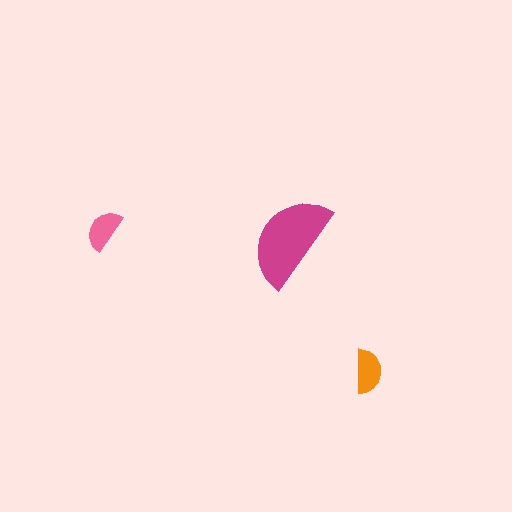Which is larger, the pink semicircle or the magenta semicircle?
The magenta one.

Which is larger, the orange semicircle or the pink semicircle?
The orange one.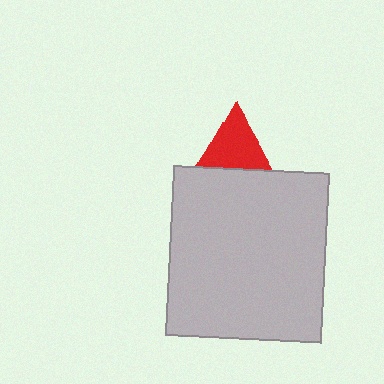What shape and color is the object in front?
The object in front is a light gray rectangle.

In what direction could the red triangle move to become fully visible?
The red triangle could move up. That would shift it out from behind the light gray rectangle entirely.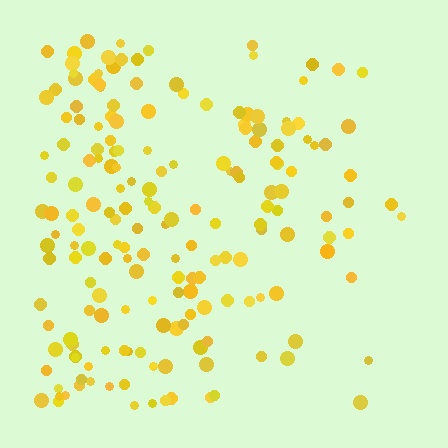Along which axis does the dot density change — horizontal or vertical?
Horizontal.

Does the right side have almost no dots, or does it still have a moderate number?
Still a moderate number, just noticeably fewer than the left.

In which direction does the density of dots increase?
From right to left, with the left side densest.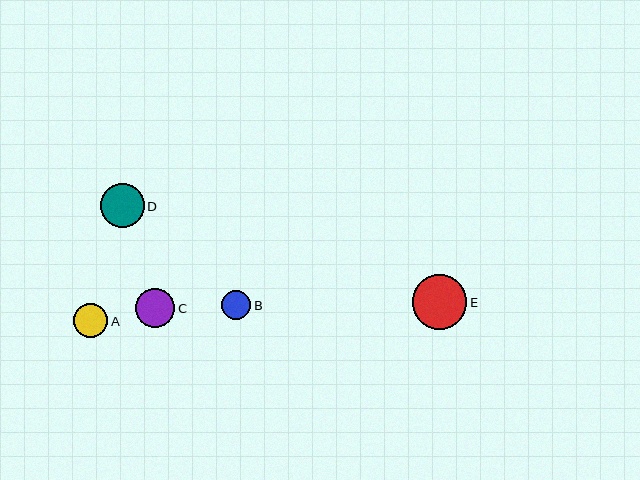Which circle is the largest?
Circle E is the largest with a size of approximately 55 pixels.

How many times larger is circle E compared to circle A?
Circle E is approximately 1.6 times the size of circle A.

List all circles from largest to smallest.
From largest to smallest: E, D, C, A, B.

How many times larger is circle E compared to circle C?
Circle E is approximately 1.4 times the size of circle C.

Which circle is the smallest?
Circle B is the smallest with a size of approximately 30 pixels.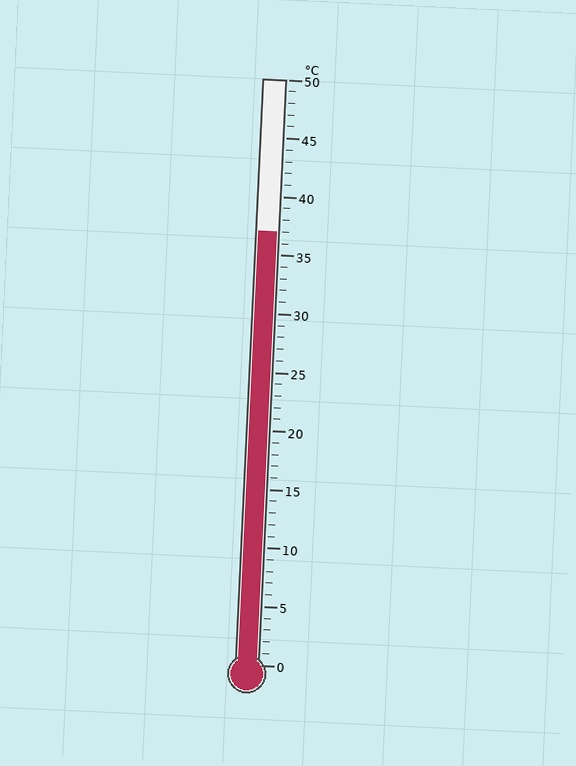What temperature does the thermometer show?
The thermometer shows approximately 37°C.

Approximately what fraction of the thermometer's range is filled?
The thermometer is filled to approximately 75% of its range.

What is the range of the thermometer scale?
The thermometer scale ranges from 0°C to 50°C.